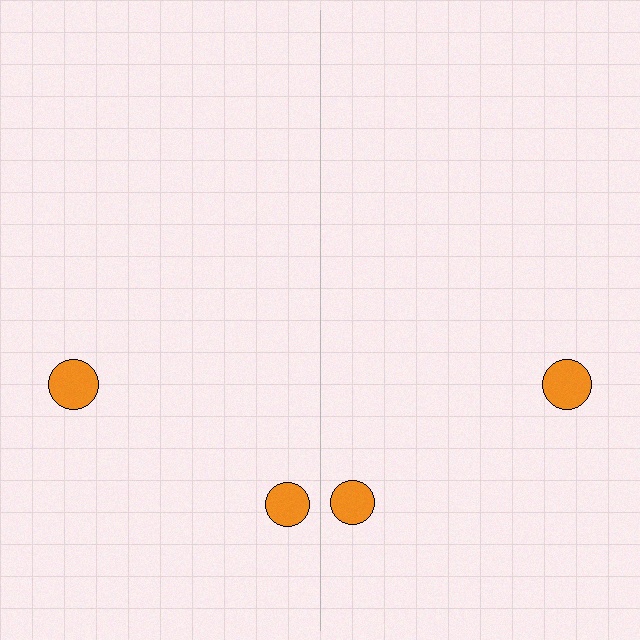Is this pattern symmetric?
Yes, this pattern has bilateral (reflection) symmetry.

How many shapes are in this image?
There are 4 shapes in this image.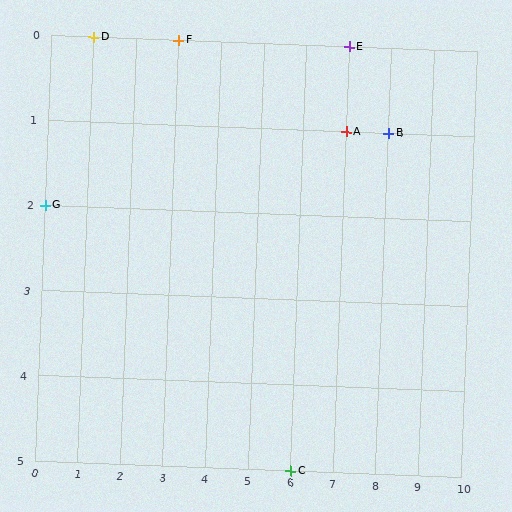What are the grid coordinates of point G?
Point G is at grid coordinates (0, 2).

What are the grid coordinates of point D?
Point D is at grid coordinates (1, 0).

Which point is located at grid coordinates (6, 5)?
Point C is at (6, 5).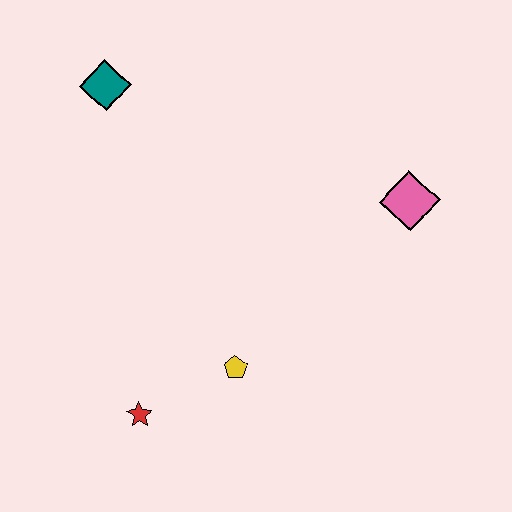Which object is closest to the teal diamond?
The yellow pentagon is closest to the teal diamond.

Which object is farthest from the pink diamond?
The red star is farthest from the pink diamond.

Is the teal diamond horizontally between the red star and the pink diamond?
No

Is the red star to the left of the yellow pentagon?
Yes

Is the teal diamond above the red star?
Yes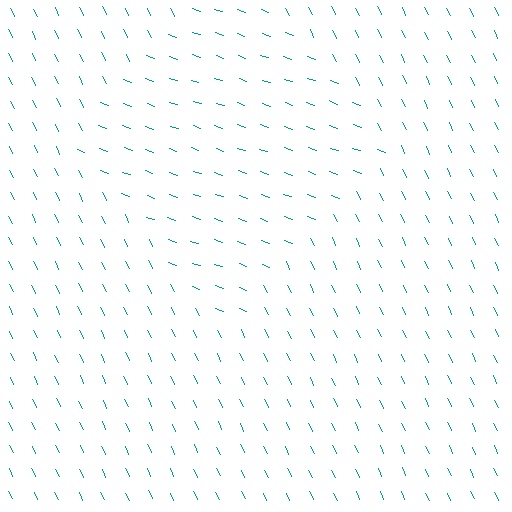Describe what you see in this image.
The image is filled with small teal line segments. A diamond region in the image has lines oriented differently from the surrounding lines, creating a visible texture boundary.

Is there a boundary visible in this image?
Yes, there is a texture boundary formed by a change in line orientation.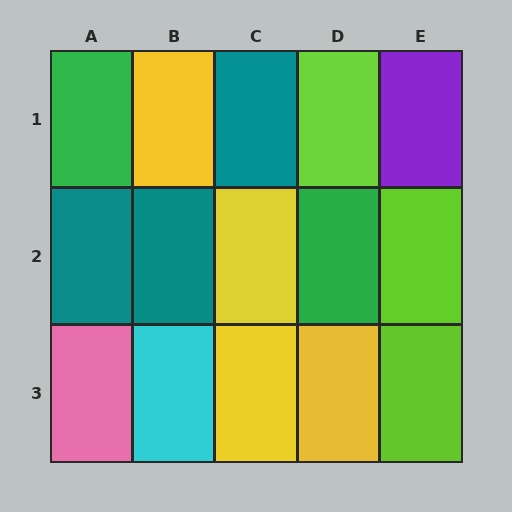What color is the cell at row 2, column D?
Green.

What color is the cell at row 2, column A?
Teal.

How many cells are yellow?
4 cells are yellow.